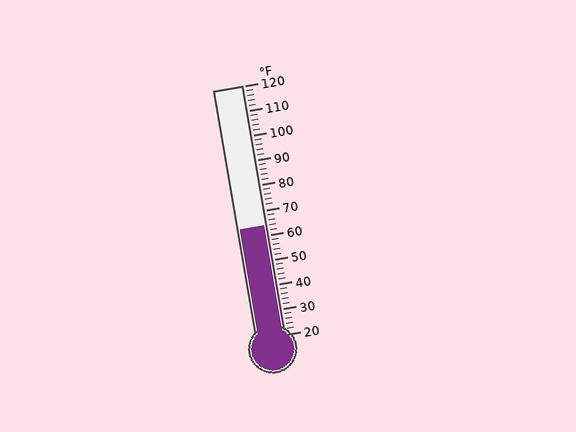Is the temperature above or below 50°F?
The temperature is above 50°F.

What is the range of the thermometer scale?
The thermometer scale ranges from 20°F to 120°F.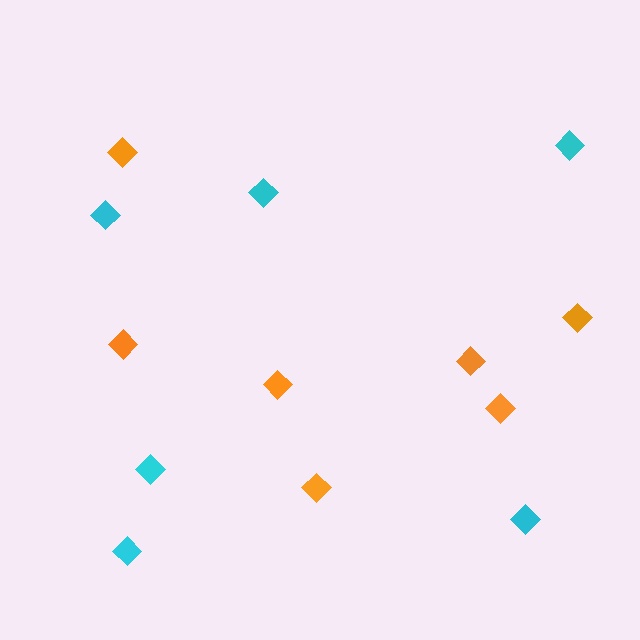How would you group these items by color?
There are 2 groups: one group of cyan diamonds (6) and one group of orange diamonds (7).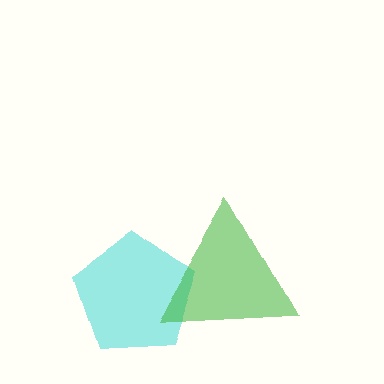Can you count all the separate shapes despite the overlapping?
Yes, there are 2 separate shapes.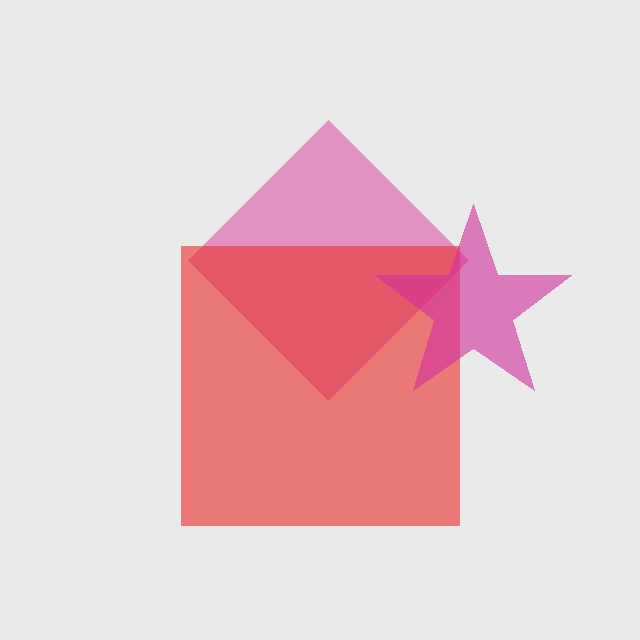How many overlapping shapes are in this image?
There are 3 overlapping shapes in the image.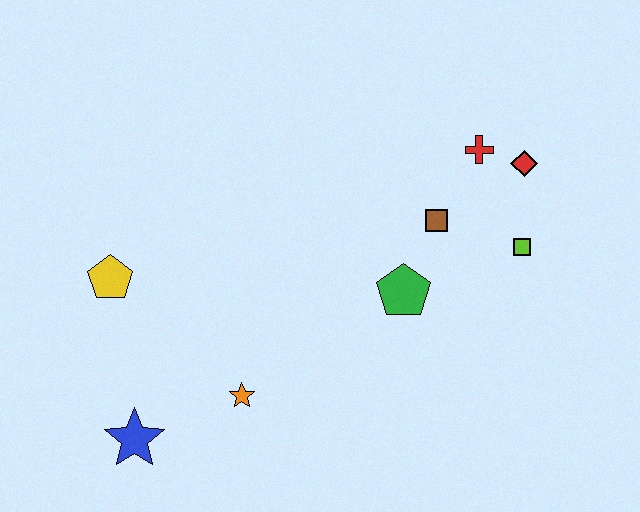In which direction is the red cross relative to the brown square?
The red cross is above the brown square.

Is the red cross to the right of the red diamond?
No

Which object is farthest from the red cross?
The blue star is farthest from the red cross.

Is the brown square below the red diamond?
Yes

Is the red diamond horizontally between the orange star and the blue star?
No